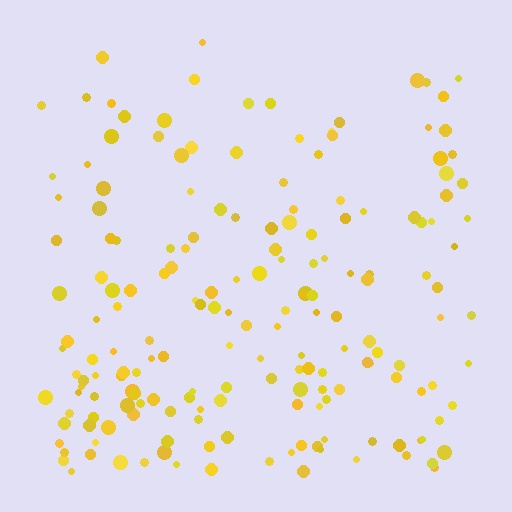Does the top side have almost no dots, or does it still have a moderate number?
Still a moderate number, just noticeably fewer than the bottom.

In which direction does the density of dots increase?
From top to bottom, with the bottom side densest.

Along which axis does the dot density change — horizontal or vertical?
Vertical.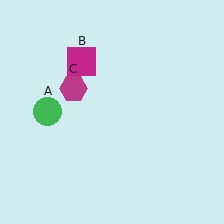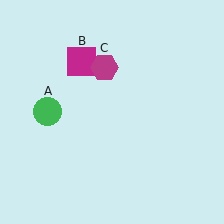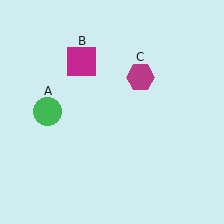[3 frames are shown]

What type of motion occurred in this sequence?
The magenta hexagon (object C) rotated clockwise around the center of the scene.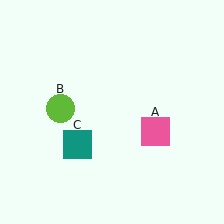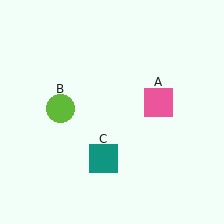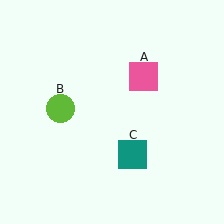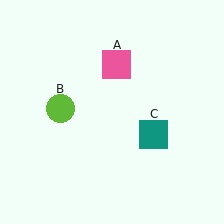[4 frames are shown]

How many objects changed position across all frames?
2 objects changed position: pink square (object A), teal square (object C).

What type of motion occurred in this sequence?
The pink square (object A), teal square (object C) rotated counterclockwise around the center of the scene.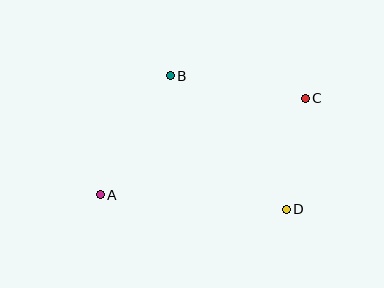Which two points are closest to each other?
Points C and D are closest to each other.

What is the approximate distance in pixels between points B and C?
The distance between B and C is approximately 137 pixels.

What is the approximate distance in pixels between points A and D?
The distance between A and D is approximately 187 pixels.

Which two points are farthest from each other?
Points A and C are farthest from each other.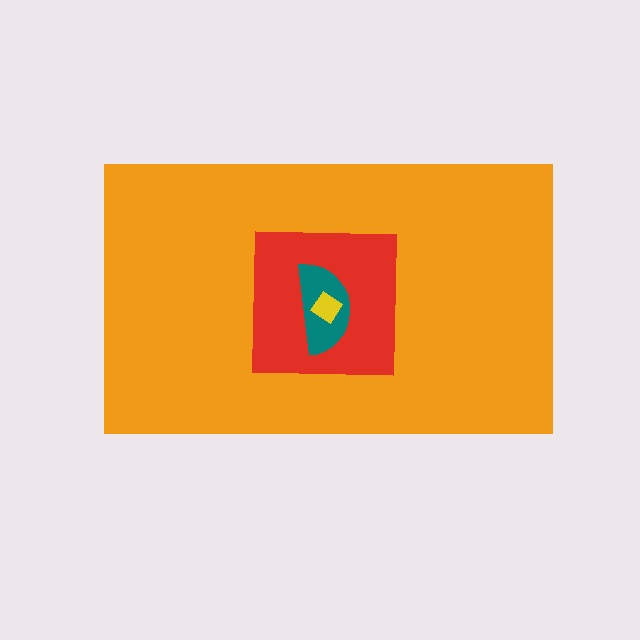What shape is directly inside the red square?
The teal semicircle.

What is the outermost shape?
The orange rectangle.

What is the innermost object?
The yellow diamond.